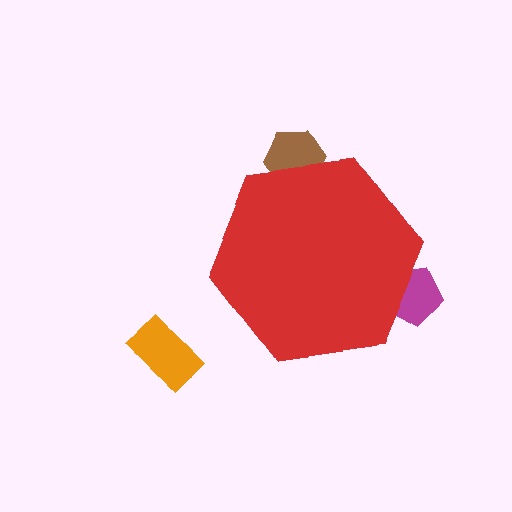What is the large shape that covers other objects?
A red hexagon.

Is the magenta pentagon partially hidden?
Yes, the magenta pentagon is partially hidden behind the red hexagon.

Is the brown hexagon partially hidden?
Yes, the brown hexagon is partially hidden behind the red hexagon.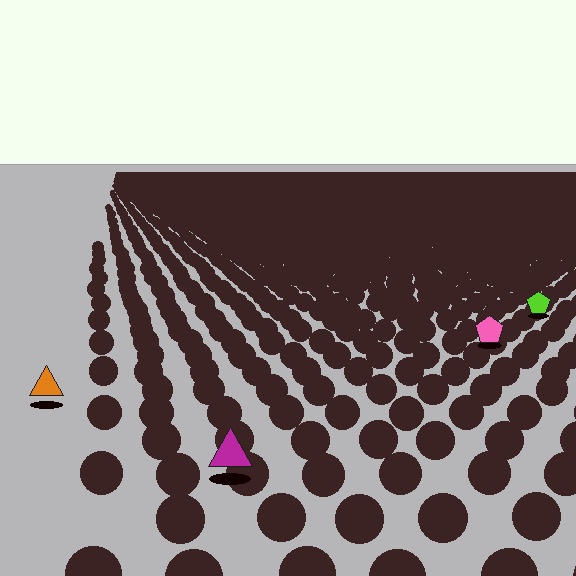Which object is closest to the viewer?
The magenta triangle is closest. The texture marks near it are larger and more spread out.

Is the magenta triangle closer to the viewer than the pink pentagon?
Yes. The magenta triangle is closer — you can tell from the texture gradient: the ground texture is coarser near it.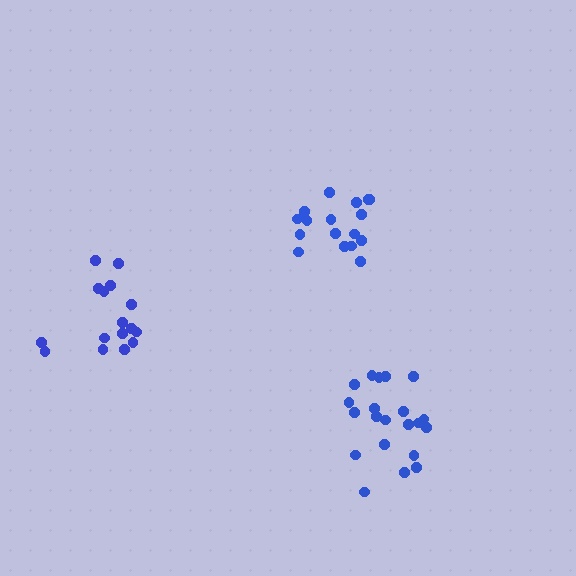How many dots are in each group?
Group 1: 17 dots, Group 2: 16 dots, Group 3: 21 dots (54 total).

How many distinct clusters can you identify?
There are 3 distinct clusters.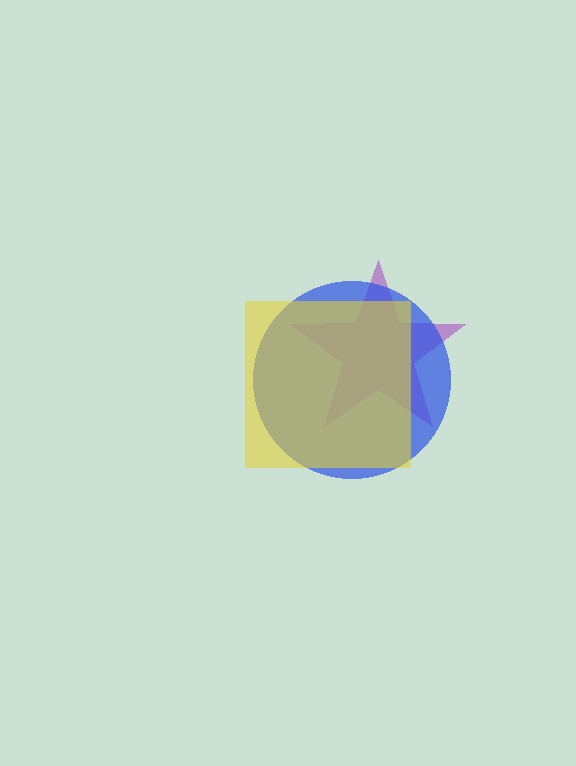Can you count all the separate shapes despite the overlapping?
Yes, there are 3 separate shapes.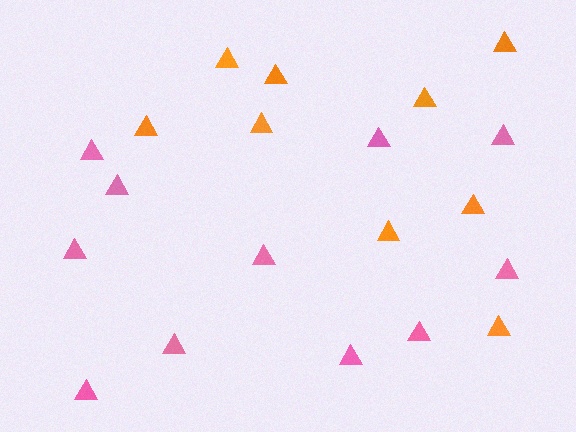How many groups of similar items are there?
There are 2 groups: one group of pink triangles (11) and one group of orange triangles (9).